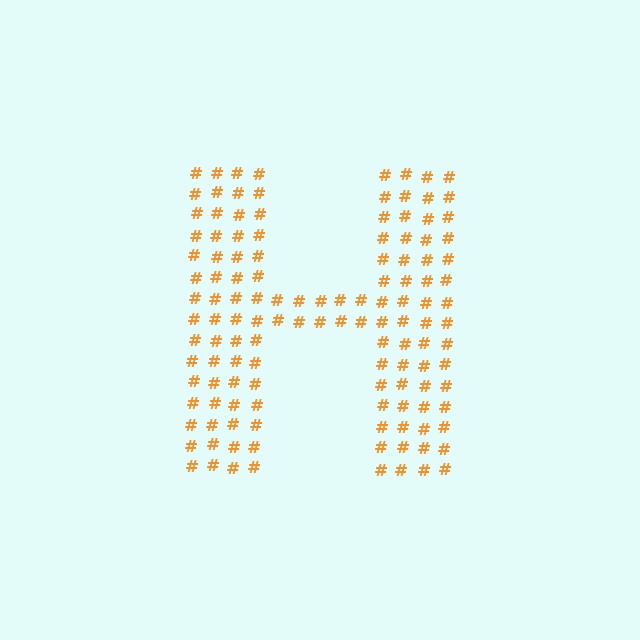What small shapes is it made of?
It is made of small hash symbols.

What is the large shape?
The large shape is the letter H.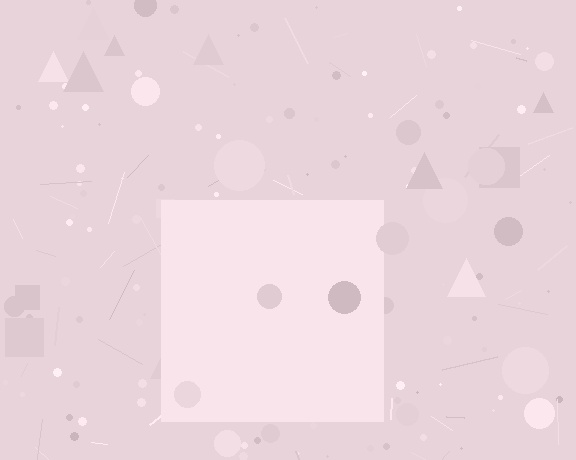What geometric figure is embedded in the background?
A square is embedded in the background.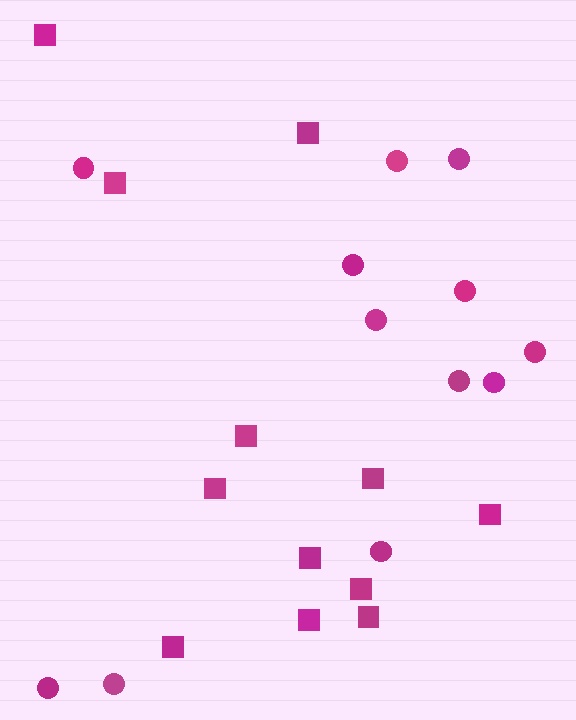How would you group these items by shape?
There are 2 groups: one group of squares (12) and one group of circles (12).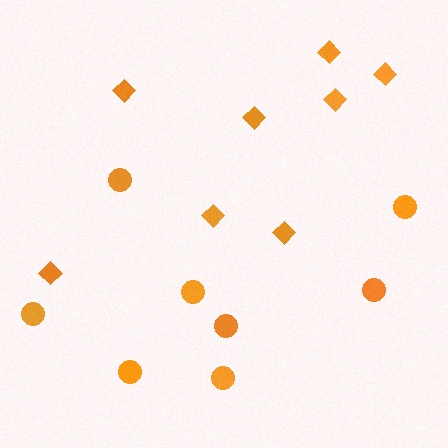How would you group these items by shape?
There are 2 groups: one group of circles (8) and one group of diamonds (8).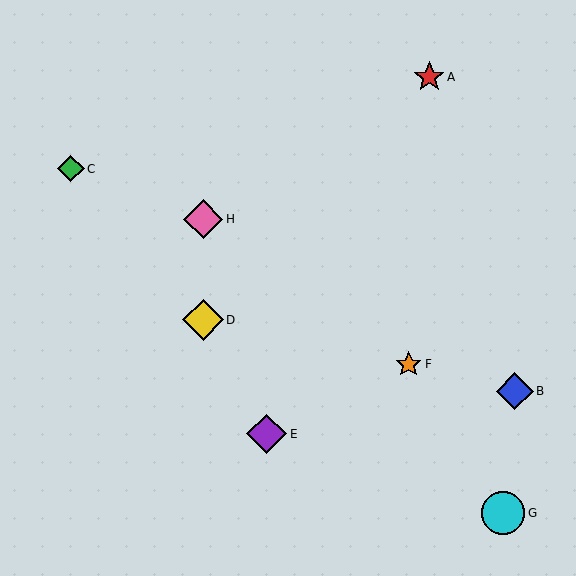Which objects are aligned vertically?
Objects D, H are aligned vertically.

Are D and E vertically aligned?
No, D is at x≈203 and E is at x≈267.